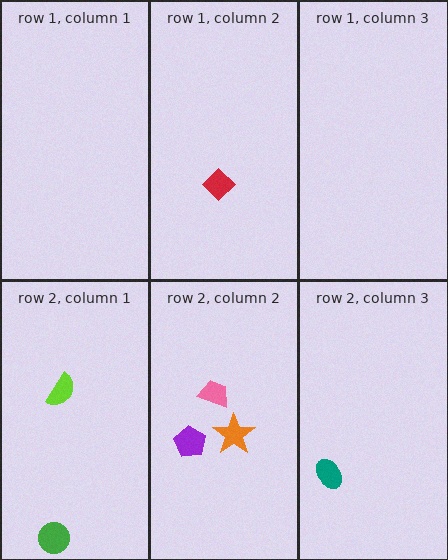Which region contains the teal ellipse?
The row 2, column 3 region.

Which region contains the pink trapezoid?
The row 2, column 2 region.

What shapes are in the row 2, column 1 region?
The lime semicircle, the green circle.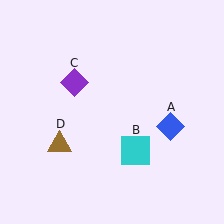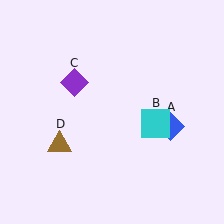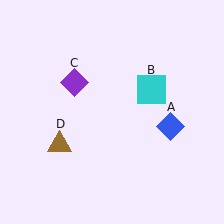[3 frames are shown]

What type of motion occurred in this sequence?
The cyan square (object B) rotated counterclockwise around the center of the scene.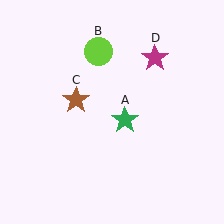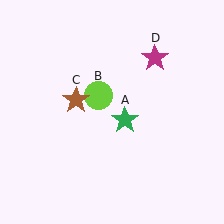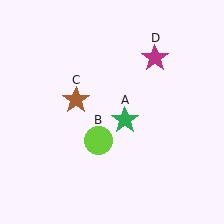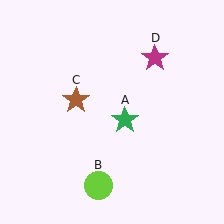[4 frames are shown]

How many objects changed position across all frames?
1 object changed position: lime circle (object B).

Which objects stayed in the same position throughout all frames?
Green star (object A) and brown star (object C) and magenta star (object D) remained stationary.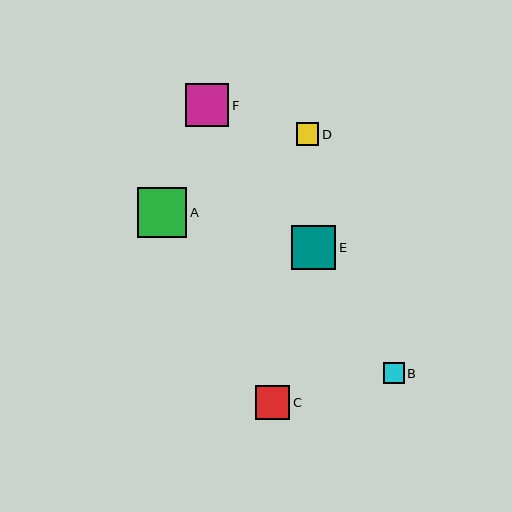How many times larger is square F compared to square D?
Square F is approximately 1.9 times the size of square D.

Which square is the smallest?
Square B is the smallest with a size of approximately 21 pixels.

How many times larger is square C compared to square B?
Square C is approximately 1.6 times the size of square B.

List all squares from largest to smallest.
From largest to smallest: A, E, F, C, D, B.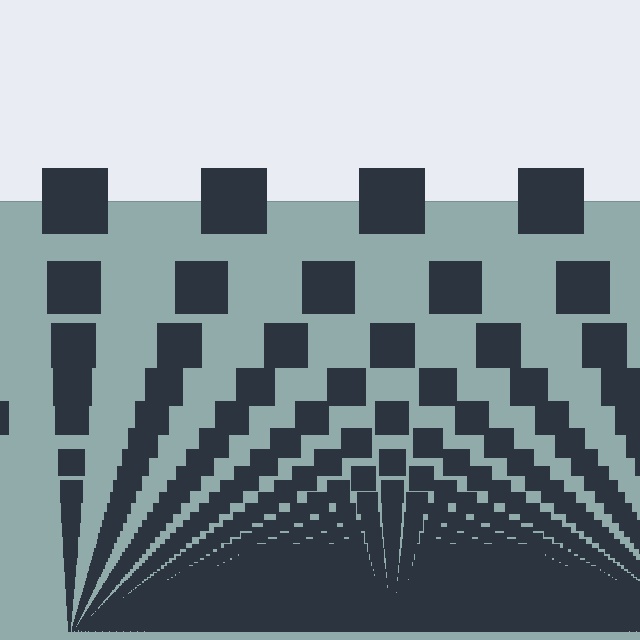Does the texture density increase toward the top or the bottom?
Density increases toward the bottom.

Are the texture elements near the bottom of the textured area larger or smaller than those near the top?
Smaller. The gradient is inverted — elements near the bottom are smaller and denser.